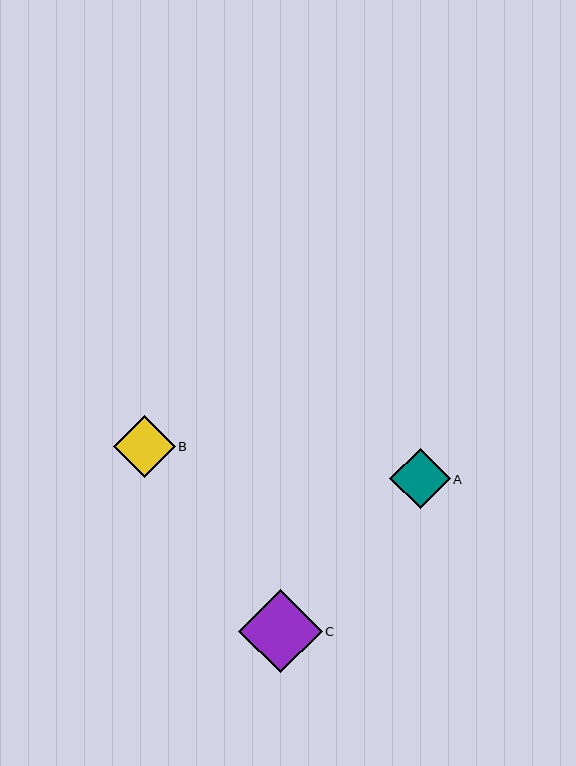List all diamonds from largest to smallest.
From largest to smallest: C, B, A.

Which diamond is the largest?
Diamond C is the largest with a size of approximately 83 pixels.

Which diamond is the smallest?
Diamond A is the smallest with a size of approximately 61 pixels.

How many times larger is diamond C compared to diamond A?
Diamond C is approximately 1.4 times the size of diamond A.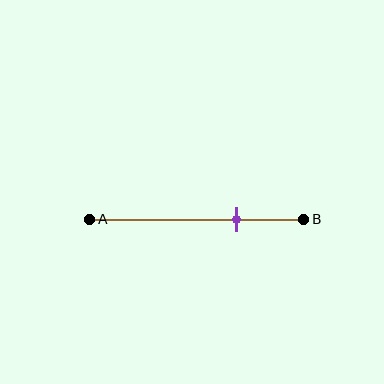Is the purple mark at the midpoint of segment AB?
No, the mark is at about 70% from A, not at the 50% midpoint.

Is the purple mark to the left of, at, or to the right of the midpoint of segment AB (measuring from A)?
The purple mark is to the right of the midpoint of segment AB.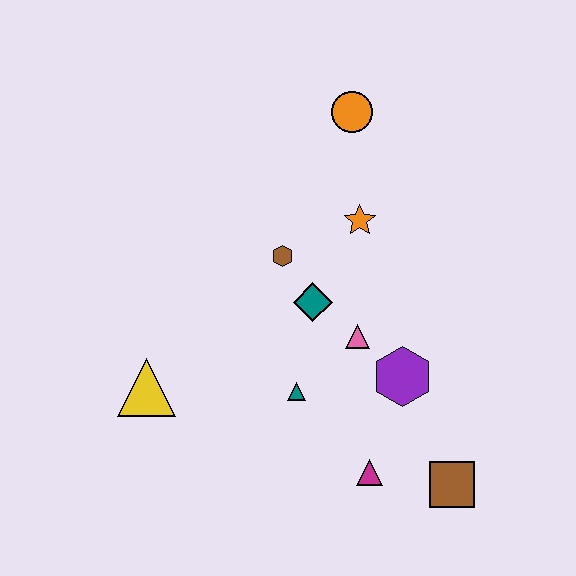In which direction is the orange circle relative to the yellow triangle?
The orange circle is above the yellow triangle.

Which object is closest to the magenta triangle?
The brown square is closest to the magenta triangle.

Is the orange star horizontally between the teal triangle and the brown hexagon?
No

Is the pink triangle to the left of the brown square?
Yes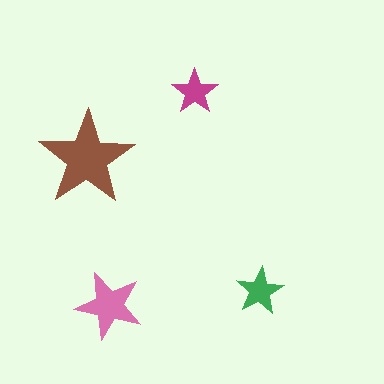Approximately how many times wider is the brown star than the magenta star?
About 2 times wider.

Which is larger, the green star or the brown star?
The brown one.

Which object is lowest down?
The pink star is bottommost.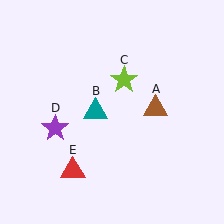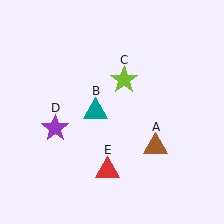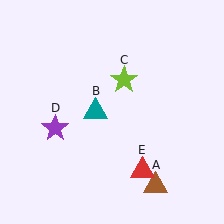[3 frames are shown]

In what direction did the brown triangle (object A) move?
The brown triangle (object A) moved down.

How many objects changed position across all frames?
2 objects changed position: brown triangle (object A), red triangle (object E).